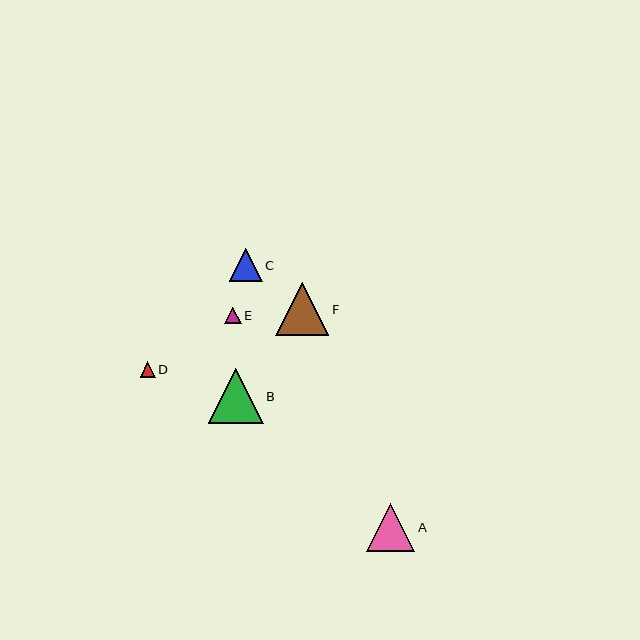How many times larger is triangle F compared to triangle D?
Triangle F is approximately 3.4 times the size of triangle D.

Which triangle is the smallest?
Triangle D is the smallest with a size of approximately 15 pixels.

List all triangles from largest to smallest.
From largest to smallest: B, F, A, C, E, D.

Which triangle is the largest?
Triangle B is the largest with a size of approximately 55 pixels.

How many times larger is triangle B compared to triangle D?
Triangle B is approximately 3.6 times the size of triangle D.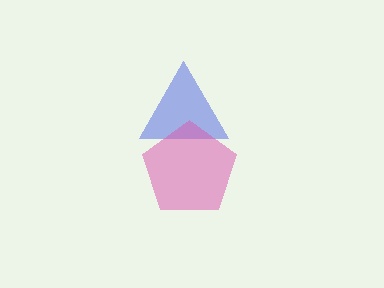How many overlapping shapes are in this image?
There are 2 overlapping shapes in the image.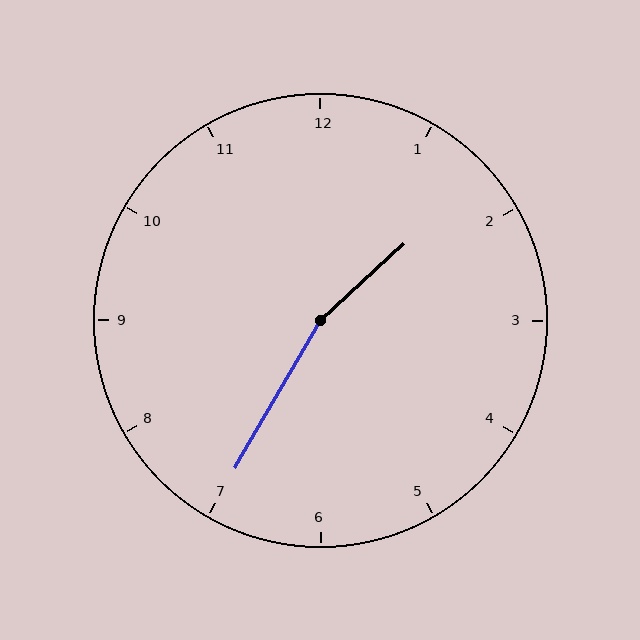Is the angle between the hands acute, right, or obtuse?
It is obtuse.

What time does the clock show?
1:35.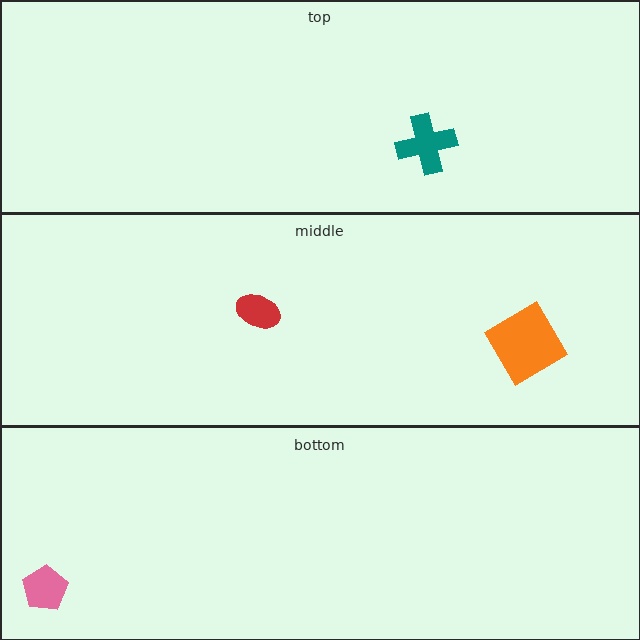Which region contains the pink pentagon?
The bottom region.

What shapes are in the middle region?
The red ellipse, the orange diamond.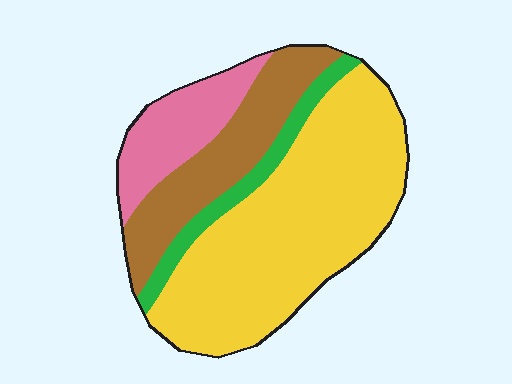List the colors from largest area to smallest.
From largest to smallest: yellow, brown, pink, green.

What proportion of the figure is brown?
Brown covers 21% of the figure.